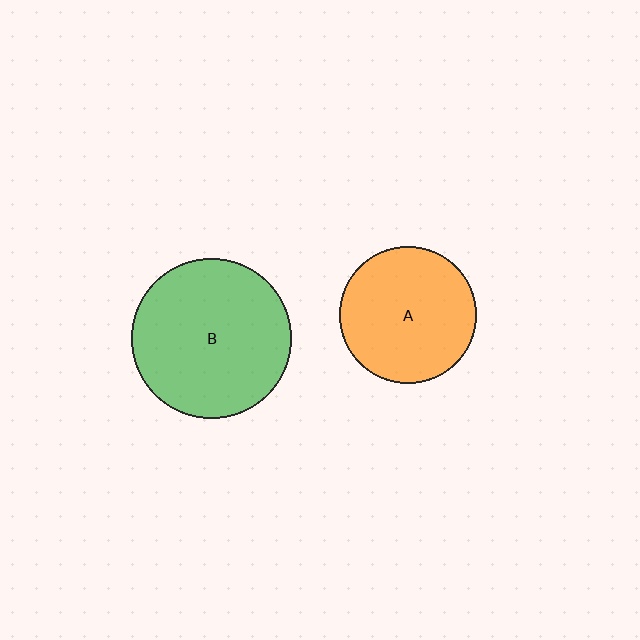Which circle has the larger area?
Circle B (green).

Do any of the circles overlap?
No, none of the circles overlap.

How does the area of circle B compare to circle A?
Approximately 1.4 times.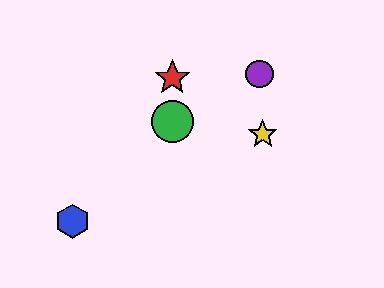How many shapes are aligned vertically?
2 shapes (the red star, the green circle) are aligned vertically.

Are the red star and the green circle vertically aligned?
Yes, both are at x≈172.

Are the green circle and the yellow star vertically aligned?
No, the green circle is at x≈172 and the yellow star is at x≈263.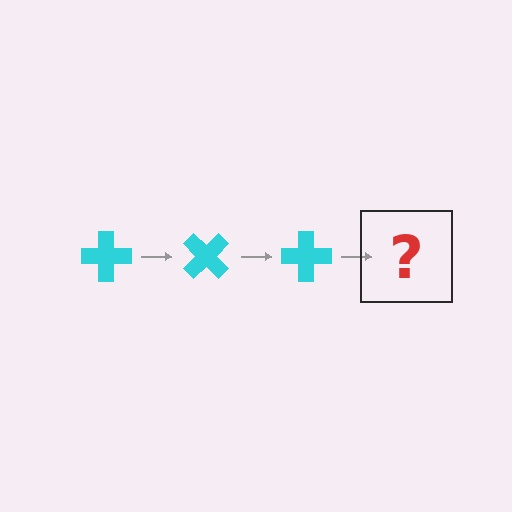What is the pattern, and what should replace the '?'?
The pattern is that the cross rotates 45 degrees each step. The '?' should be a cyan cross rotated 135 degrees.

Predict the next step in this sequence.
The next step is a cyan cross rotated 135 degrees.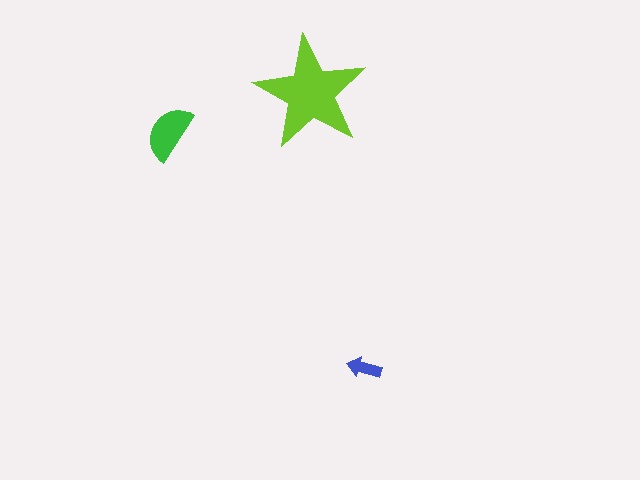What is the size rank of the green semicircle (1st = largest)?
2nd.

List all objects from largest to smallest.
The lime star, the green semicircle, the blue arrow.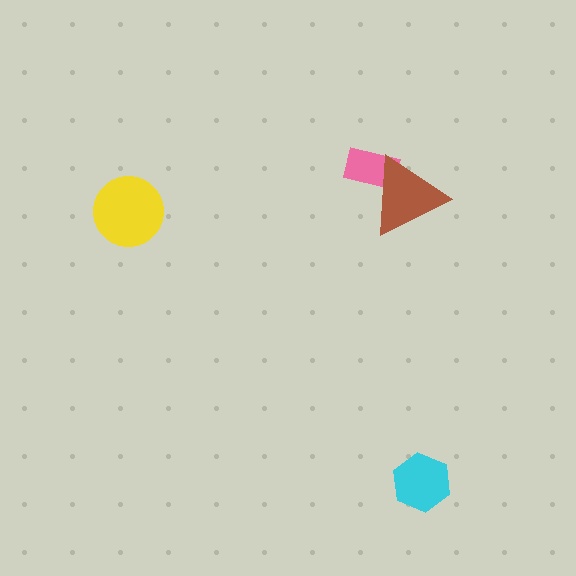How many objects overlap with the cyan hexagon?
0 objects overlap with the cyan hexagon.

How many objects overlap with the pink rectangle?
1 object overlaps with the pink rectangle.